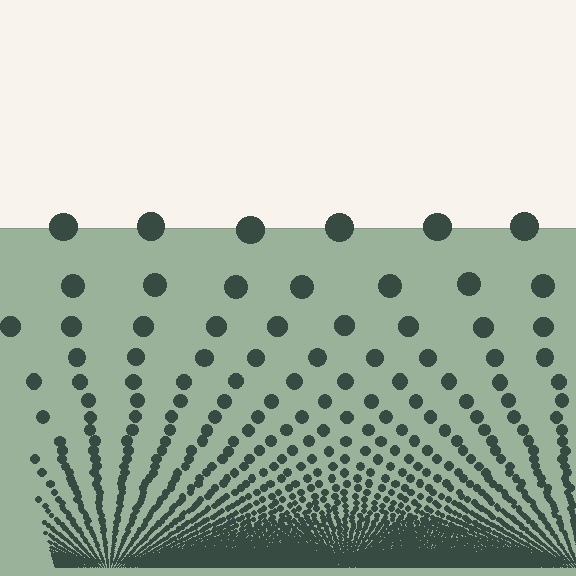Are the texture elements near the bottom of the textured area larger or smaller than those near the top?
Smaller. The gradient is inverted — elements near the bottom are smaller and denser.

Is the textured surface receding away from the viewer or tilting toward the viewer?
The surface appears to tilt toward the viewer. Texture elements get larger and sparser toward the top.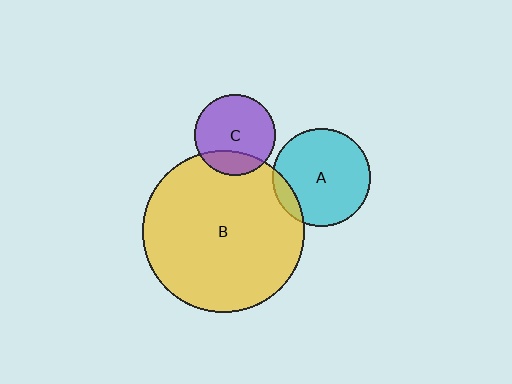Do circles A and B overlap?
Yes.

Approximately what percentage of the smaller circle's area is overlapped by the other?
Approximately 10%.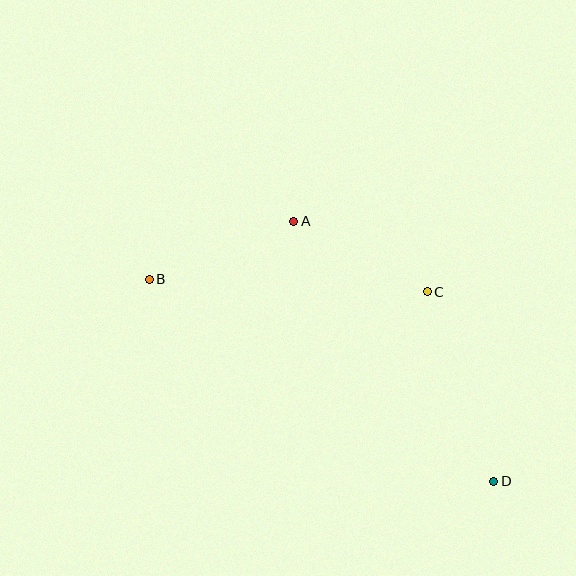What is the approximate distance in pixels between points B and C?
The distance between B and C is approximately 278 pixels.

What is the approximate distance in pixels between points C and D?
The distance between C and D is approximately 201 pixels.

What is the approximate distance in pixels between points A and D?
The distance between A and D is approximately 328 pixels.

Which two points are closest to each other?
Points A and C are closest to each other.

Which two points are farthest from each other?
Points B and D are farthest from each other.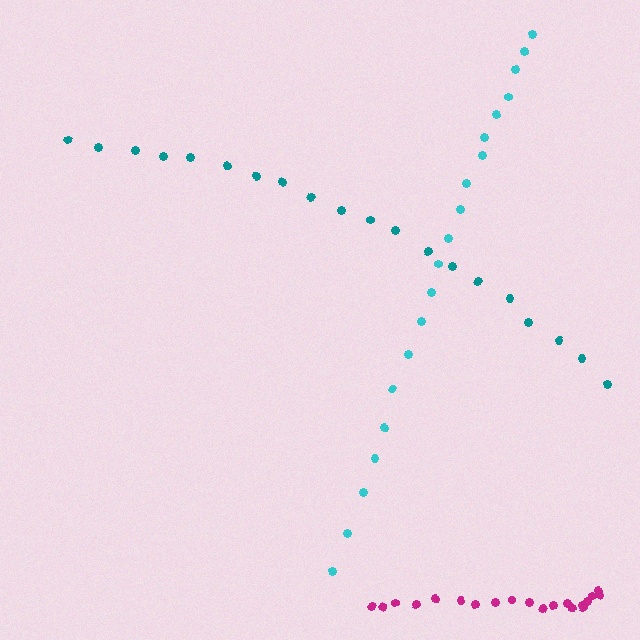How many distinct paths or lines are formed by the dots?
There are 3 distinct paths.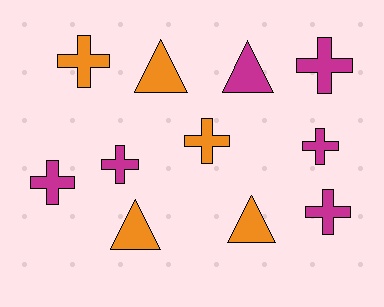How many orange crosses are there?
There are 2 orange crosses.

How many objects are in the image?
There are 11 objects.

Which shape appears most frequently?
Cross, with 7 objects.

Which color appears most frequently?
Magenta, with 6 objects.